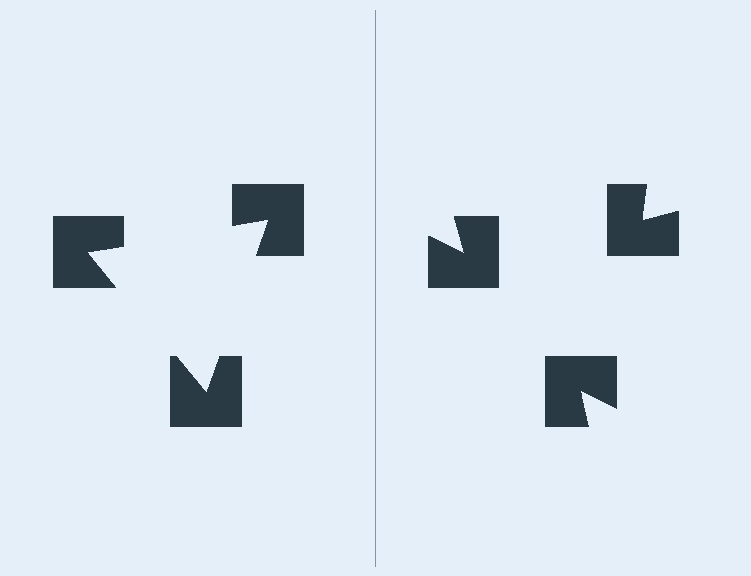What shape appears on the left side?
An illusory triangle.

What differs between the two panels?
The notched squares are positioned identically on both sides; only the wedge orientations differ. On the left they align to a triangle; on the right they are misaligned.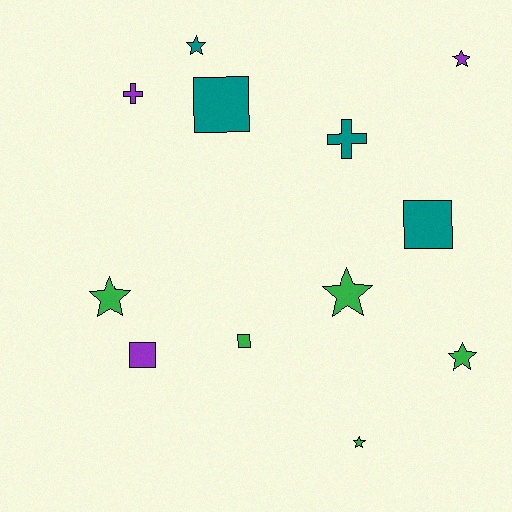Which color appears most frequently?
Green, with 5 objects.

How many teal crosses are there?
There is 1 teal cross.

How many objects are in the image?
There are 12 objects.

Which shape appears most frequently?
Star, with 6 objects.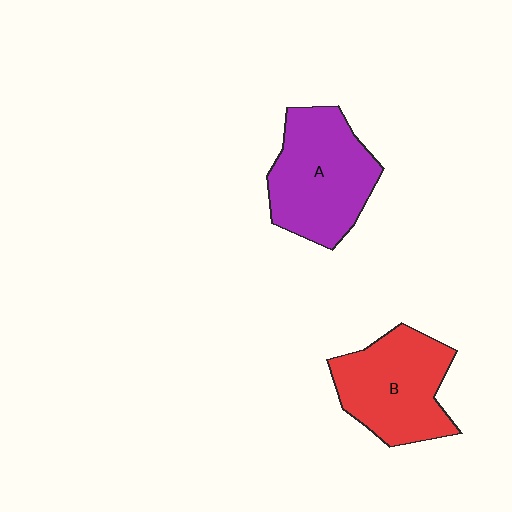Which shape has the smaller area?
Shape B (red).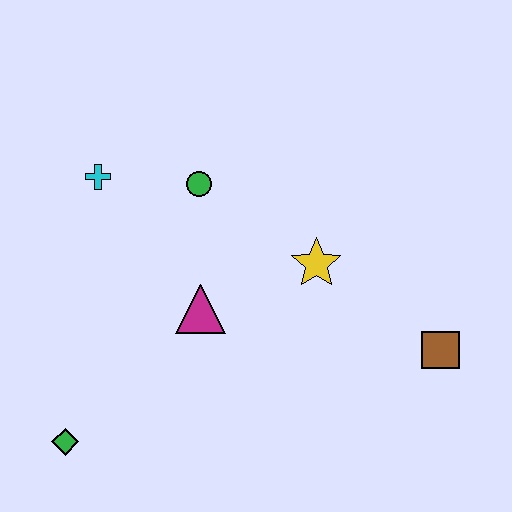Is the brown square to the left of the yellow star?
No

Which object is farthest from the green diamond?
The brown square is farthest from the green diamond.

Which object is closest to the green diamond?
The magenta triangle is closest to the green diamond.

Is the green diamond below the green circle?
Yes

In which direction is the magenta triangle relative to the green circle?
The magenta triangle is below the green circle.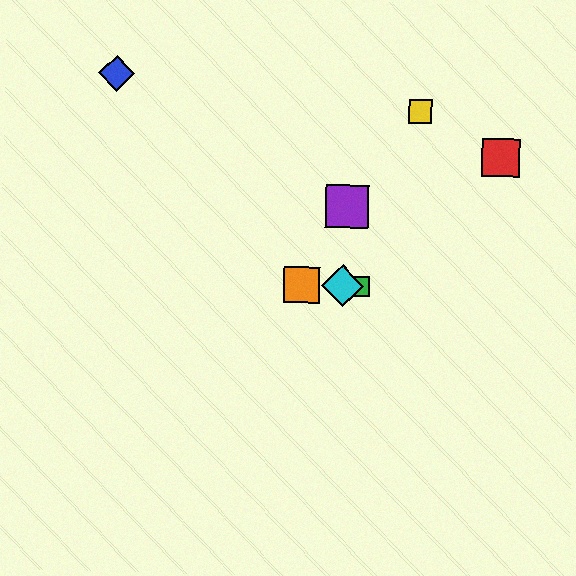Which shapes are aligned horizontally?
The green square, the orange square, the cyan diamond are aligned horizontally.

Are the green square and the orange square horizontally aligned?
Yes, both are at y≈286.